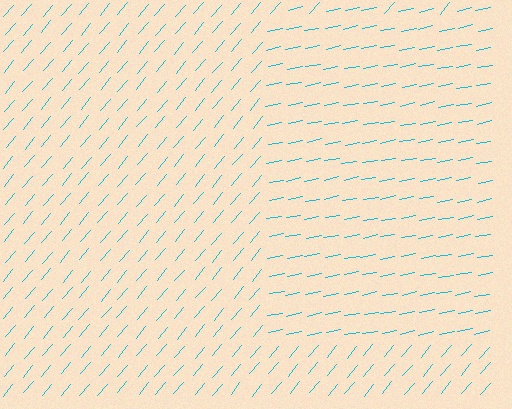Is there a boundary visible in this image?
Yes, there is a texture boundary formed by a change in line orientation.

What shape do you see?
I see a rectangle.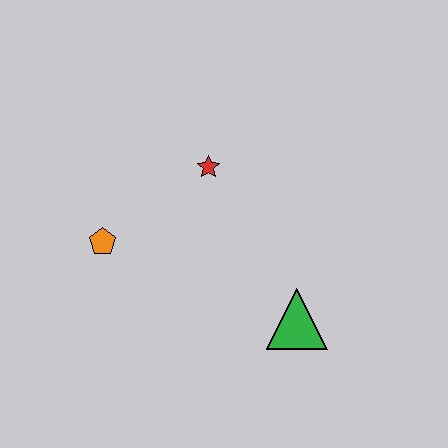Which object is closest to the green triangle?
The red star is closest to the green triangle.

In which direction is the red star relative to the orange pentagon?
The red star is to the right of the orange pentagon.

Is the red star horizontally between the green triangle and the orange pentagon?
Yes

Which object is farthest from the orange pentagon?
The green triangle is farthest from the orange pentagon.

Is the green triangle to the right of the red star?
Yes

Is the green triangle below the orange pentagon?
Yes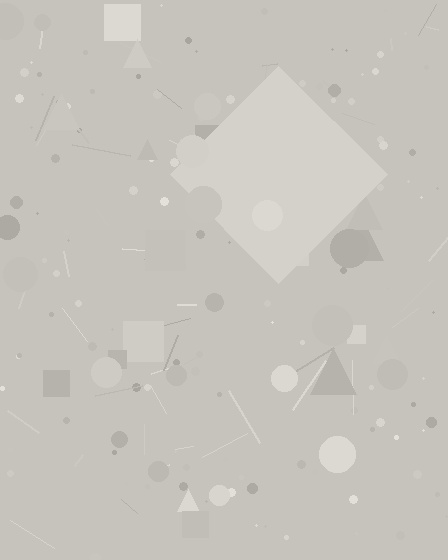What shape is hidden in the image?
A diamond is hidden in the image.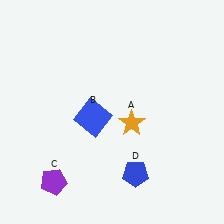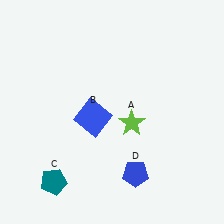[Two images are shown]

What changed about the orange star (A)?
In Image 1, A is orange. In Image 2, it changed to lime.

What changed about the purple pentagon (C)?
In Image 1, C is purple. In Image 2, it changed to teal.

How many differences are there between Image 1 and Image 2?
There are 2 differences between the two images.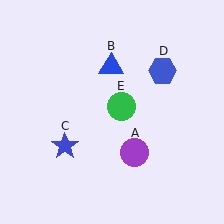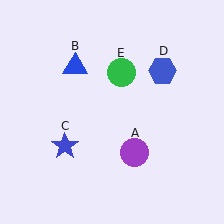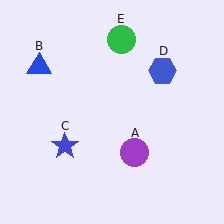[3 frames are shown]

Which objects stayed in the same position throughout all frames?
Purple circle (object A) and blue star (object C) and blue hexagon (object D) remained stationary.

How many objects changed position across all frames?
2 objects changed position: blue triangle (object B), green circle (object E).